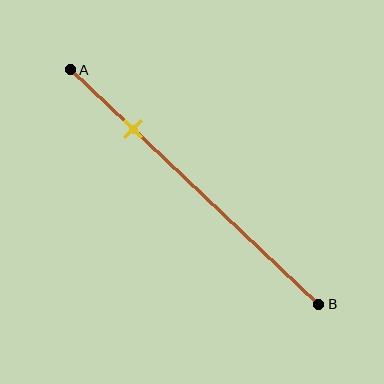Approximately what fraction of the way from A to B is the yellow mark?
The yellow mark is approximately 25% of the way from A to B.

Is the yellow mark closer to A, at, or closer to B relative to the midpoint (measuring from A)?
The yellow mark is closer to point A than the midpoint of segment AB.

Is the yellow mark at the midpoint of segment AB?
No, the mark is at about 25% from A, not at the 50% midpoint.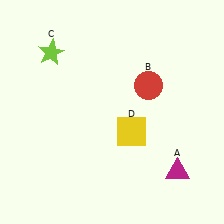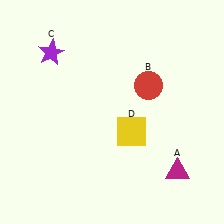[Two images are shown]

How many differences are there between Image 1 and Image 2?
There is 1 difference between the two images.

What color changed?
The star (C) changed from lime in Image 1 to purple in Image 2.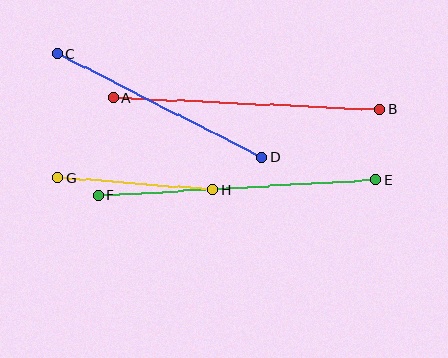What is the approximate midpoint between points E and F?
The midpoint is at approximately (237, 188) pixels.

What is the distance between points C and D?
The distance is approximately 230 pixels.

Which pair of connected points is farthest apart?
Points E and F are farthest apart.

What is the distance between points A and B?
The distance is approximately 267 pixels.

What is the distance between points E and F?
The distance is approximately 278 pixels.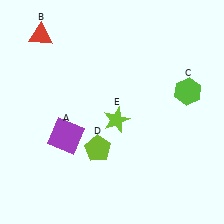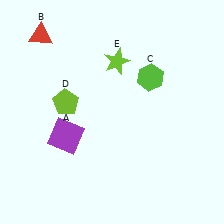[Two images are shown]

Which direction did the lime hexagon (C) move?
The lime hexagon (C) moved left.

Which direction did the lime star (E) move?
The lime star (E) moved up.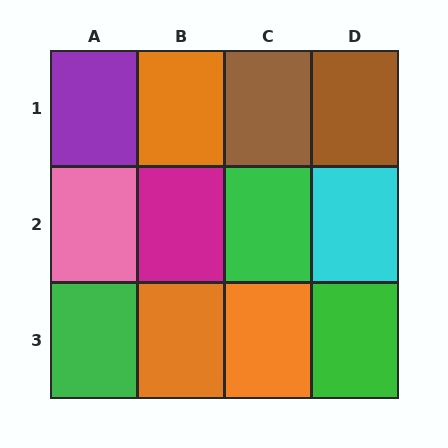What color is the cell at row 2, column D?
Cyan.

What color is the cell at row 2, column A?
Pink.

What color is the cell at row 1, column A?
Purple.